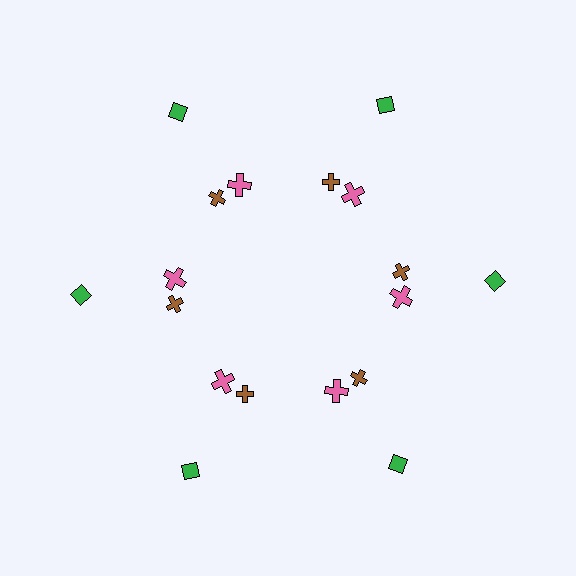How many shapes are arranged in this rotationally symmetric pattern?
There are 18 shapes, arranged in 6 groups of 3.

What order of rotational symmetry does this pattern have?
This pattern has 6-fold rotational symmetry.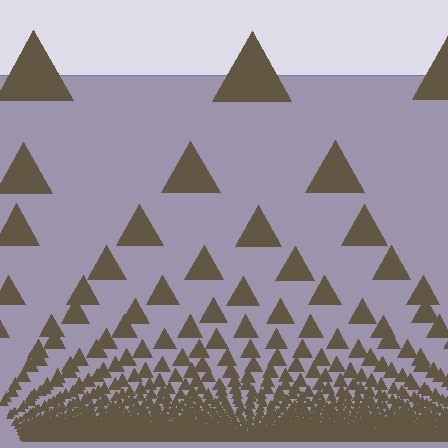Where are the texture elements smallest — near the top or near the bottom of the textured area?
Near the bottom.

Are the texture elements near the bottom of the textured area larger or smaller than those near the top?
Smaller. The gradient is inverted — elements near the bottom are smaller and denser.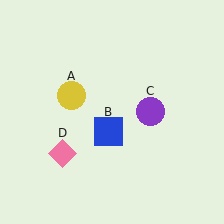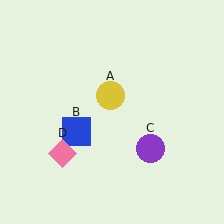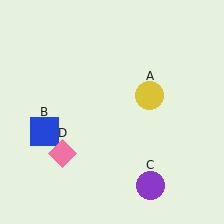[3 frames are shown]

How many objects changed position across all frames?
3 objects changed position: yellow circle (object A), blue square (object B), purple circle (object C).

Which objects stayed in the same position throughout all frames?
Pink diamond (object D) remained stationary.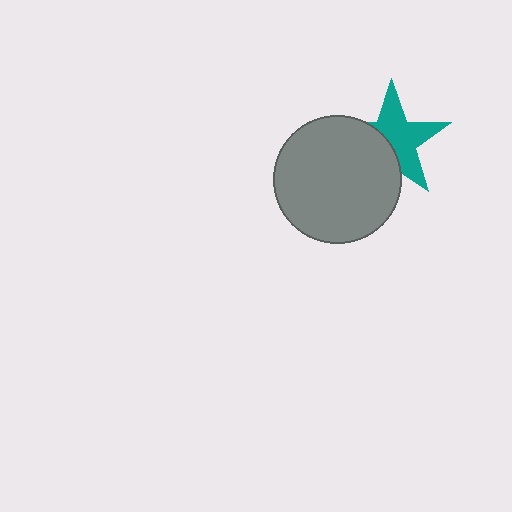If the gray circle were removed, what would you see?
You would see the complete teal star.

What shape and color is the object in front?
The object in front is a gray circle.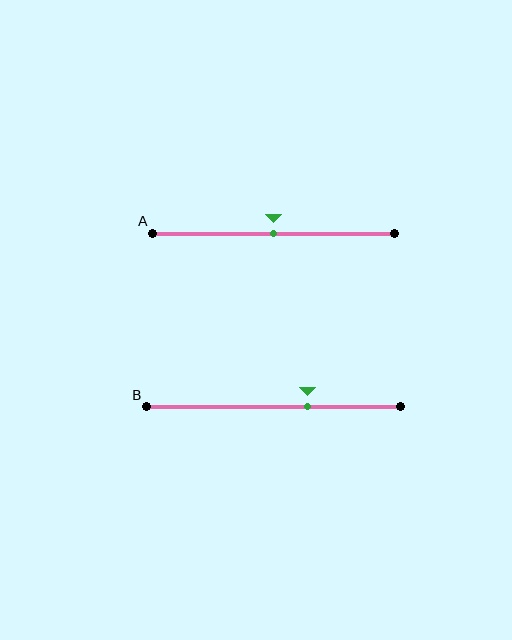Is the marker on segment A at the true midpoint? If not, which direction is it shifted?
Yes, the marker on segment A is at the true midpoint.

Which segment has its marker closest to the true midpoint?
Segment A has its marker closest to the true midpoint.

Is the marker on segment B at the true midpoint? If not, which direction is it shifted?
No, the marker on segment B is shifted to the right by about 13% of the segment length.